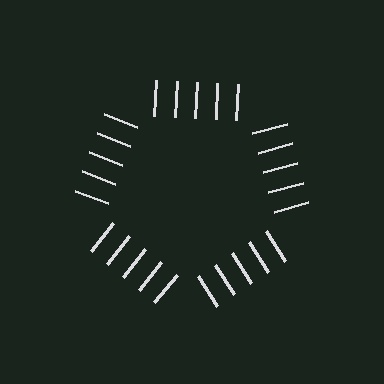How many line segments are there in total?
25 — 5 along each of the 5 edges.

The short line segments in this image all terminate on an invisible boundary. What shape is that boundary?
An illusory pentagon — the line segments terminate on its edges but no continuous stroke is drawn.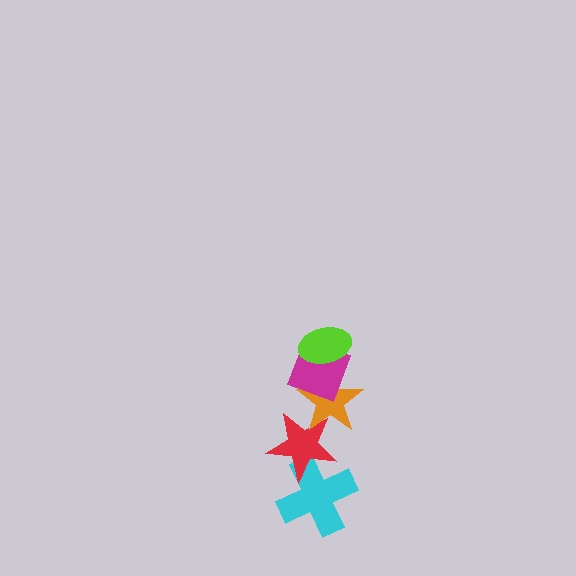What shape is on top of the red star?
The orange star is on top of the red star.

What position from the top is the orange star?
The orange star is 3rd from the top.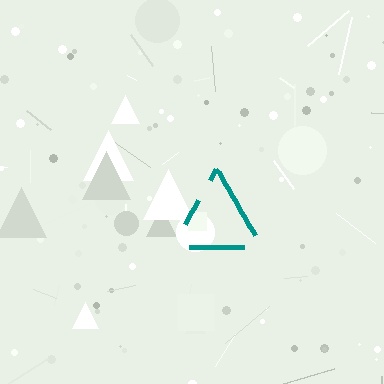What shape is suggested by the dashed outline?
The dashed outline suggests a triangle.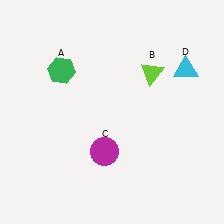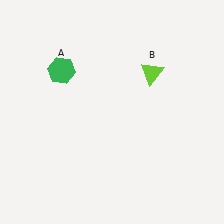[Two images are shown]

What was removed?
The cyan triangle (D), the magenta circle (C) were removed in Image 2.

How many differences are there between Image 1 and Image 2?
There are 2 differences between the two images.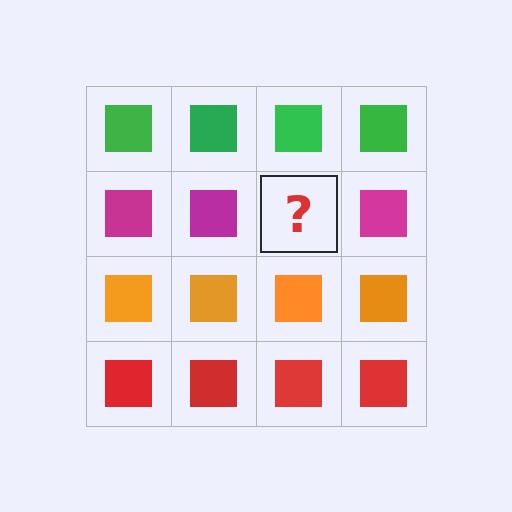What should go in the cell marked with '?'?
The missing cell should contain a magenta square.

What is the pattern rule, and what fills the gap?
The rule is that each row has a consistent color. The gap should be filled with a magenta square.